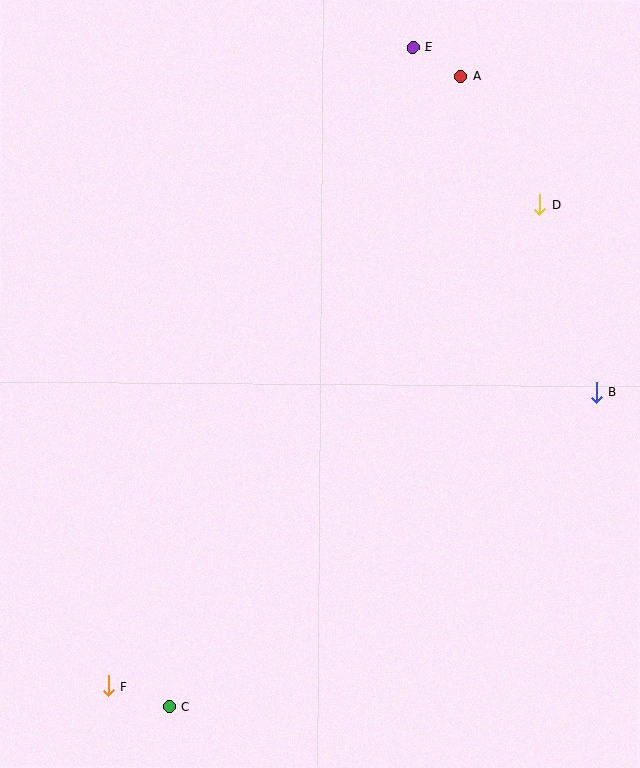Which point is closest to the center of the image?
Point B at (596, 392) is closest to the center.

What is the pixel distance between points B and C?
The distance between B and C is 531 pixels.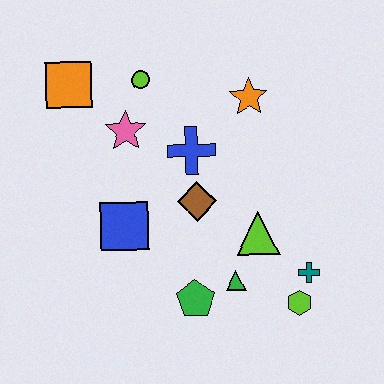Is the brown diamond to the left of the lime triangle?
Yes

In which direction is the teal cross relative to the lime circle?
The teal cross is below the lime circle.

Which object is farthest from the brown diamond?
The orange square is farthest from the brown diamond.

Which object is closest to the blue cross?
The brown diamond is closest to the blue cross.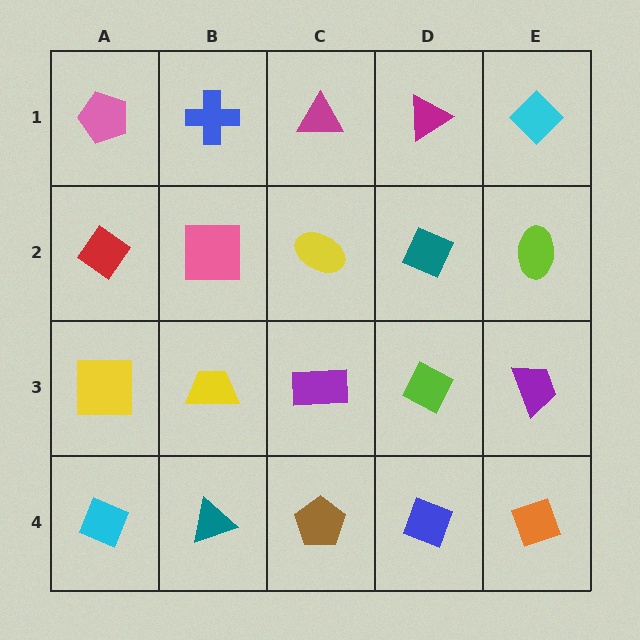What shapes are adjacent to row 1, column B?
A pink square (row 2, column B), a pink pentagon (row 1, column A), a magenta triangle (row 1, column C).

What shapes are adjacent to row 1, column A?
A red diamond (row 2, column A), a blue cross (row 1, column B).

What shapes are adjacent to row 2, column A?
A pink pentagon (row 1, column A), a yellow square (row 3, column A), a pink square (row 2, column B).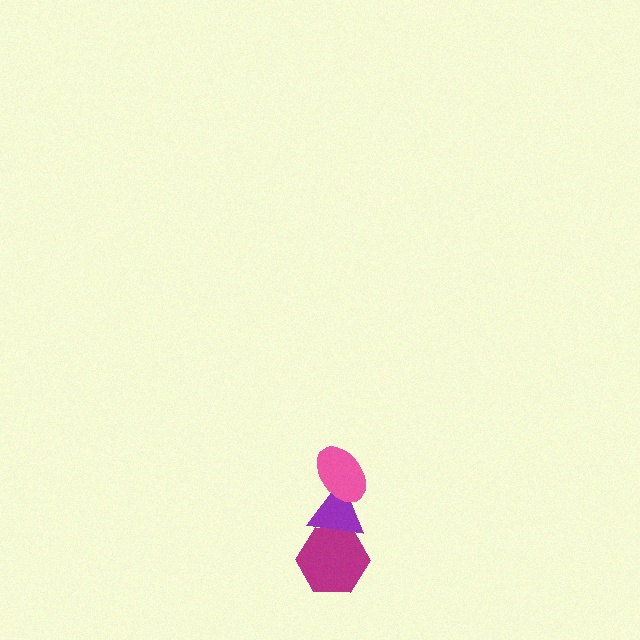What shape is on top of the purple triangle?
The pink ellipse is on top of the purple triangle.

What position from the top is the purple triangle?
The purple triangle is 2nd from the top.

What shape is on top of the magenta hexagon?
The purple triangle is on top of the magenta hexagon.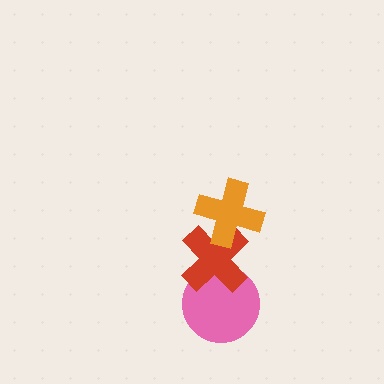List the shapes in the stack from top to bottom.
From top to bottom: the orange cross, the red cross, the pink circle.